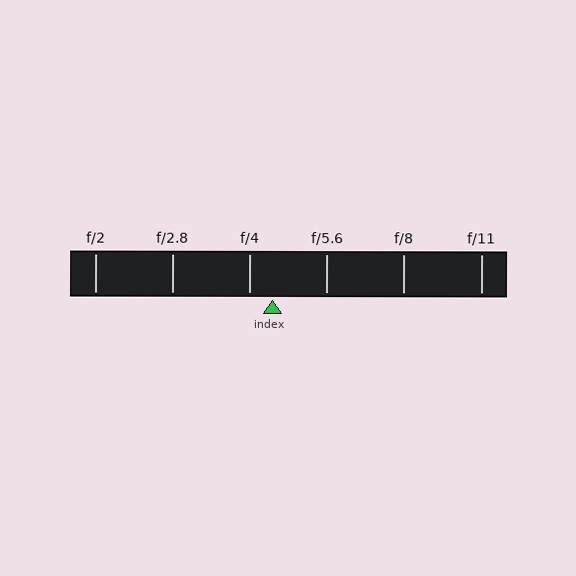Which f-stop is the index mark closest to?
The index mark is closest to f/4.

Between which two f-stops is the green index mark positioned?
The index mark is between f/4 and f/5.6.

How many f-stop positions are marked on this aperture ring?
There are 6 f-stop positions marked.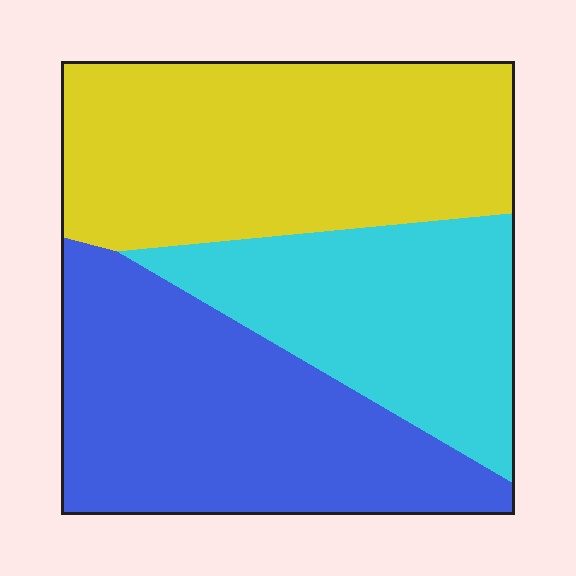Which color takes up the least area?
Cyan, at roughly 25%.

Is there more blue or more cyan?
Blue.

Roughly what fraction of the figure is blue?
Blue takes up between a quarter and a half of the figure.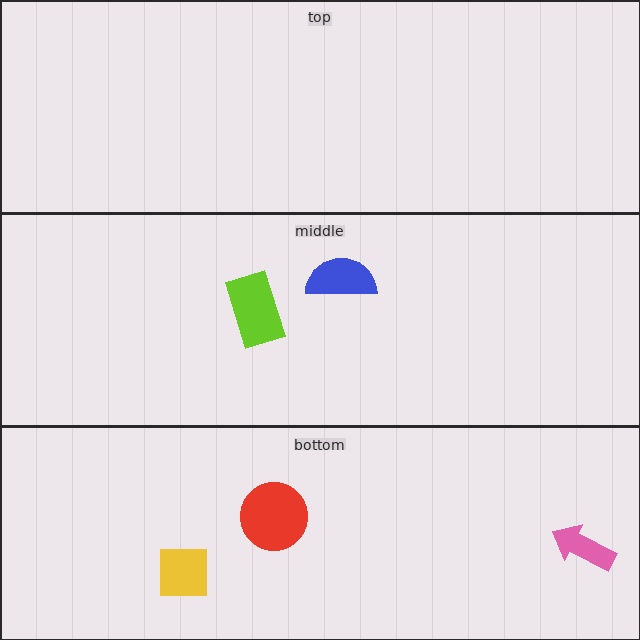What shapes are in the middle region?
The lime rectangle, the blue semicircle.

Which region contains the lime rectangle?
The middle region.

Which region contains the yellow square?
The bottom region.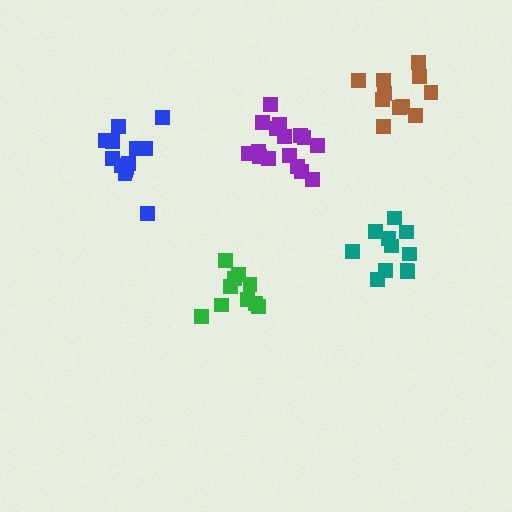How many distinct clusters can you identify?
There are 5 distinct clusters.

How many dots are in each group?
Group 1: 13 dots, Group 2: 16 dots, Group 3: 11 dots, Group 4: 10 dots, Group 5: 11 dots (61 total).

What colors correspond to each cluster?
The clusters are colored: blue, purple, teal, green, brown.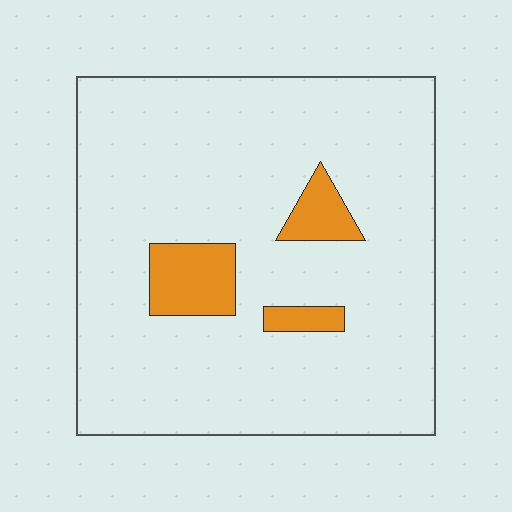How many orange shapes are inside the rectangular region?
3.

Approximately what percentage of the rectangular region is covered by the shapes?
Approximately 10%.